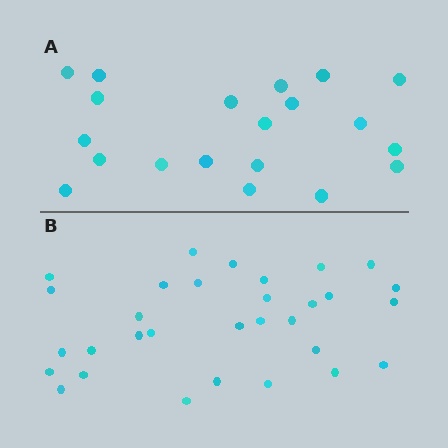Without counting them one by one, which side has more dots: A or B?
Region B (the bottom region) has more dots.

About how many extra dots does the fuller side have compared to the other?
Region B has roughly 12 or so more dots than region A.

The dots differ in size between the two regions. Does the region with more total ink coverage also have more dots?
No. Region A has more total ink coverage because its dots are larger, but region B actually contains more individual dots. Total area can be misleading — the number of items is what matters here.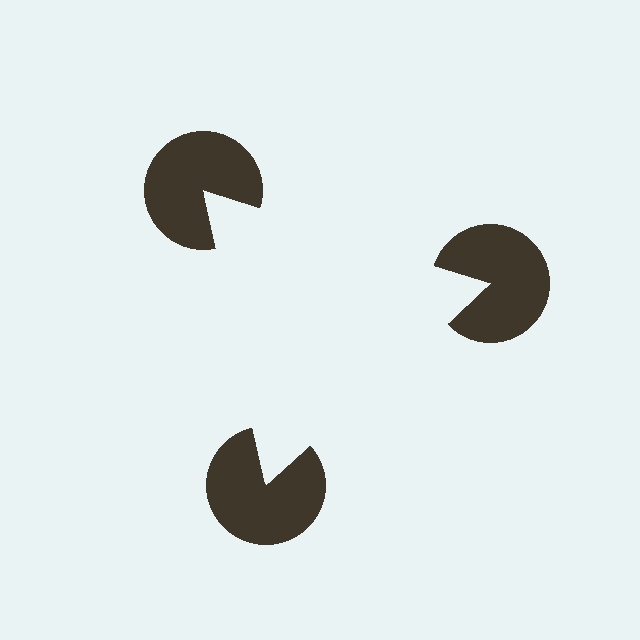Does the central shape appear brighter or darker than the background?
It typically appears slightly brighter than the background, even though no actual brightness change is drawn.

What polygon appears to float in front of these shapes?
An illusory triangle — its edges are inferred from the aligned wedge cuts in the pac-man discs, not physically drawn.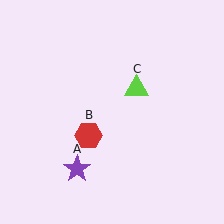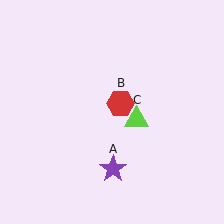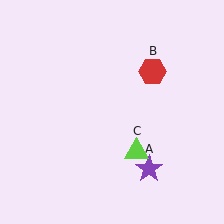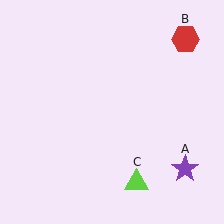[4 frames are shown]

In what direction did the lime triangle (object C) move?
The lime triangle (object C) moved down.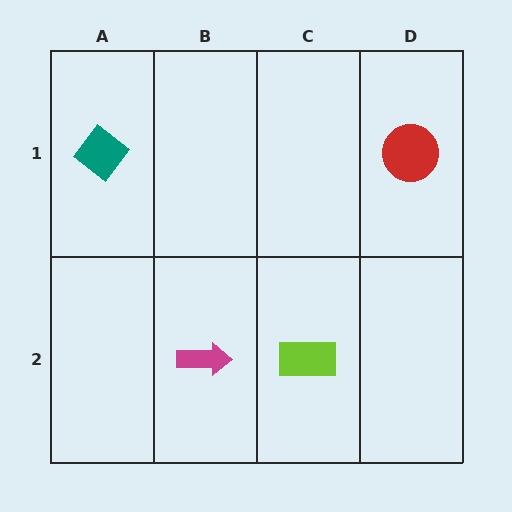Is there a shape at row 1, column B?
No, that cell is empty.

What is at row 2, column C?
A lime rectangle.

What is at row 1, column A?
A teal diamond.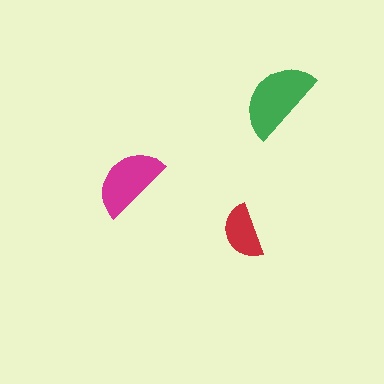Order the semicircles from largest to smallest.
the green one, the magenta one, the red one.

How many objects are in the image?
There are 3 objects in the image.